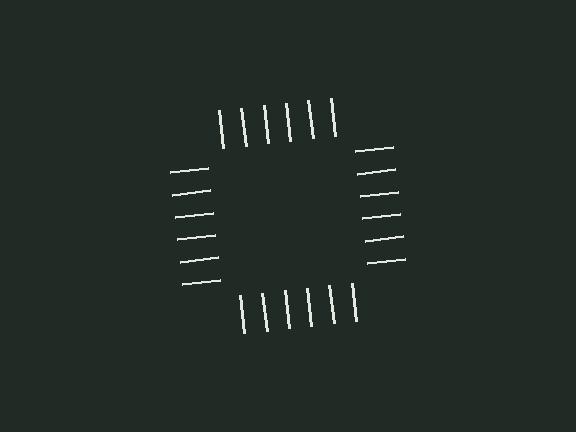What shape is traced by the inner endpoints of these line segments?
An illusory square — the line segments terminate on its edges but no continuous stroke is drawn.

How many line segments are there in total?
24 — 6 along each of the 4 edges.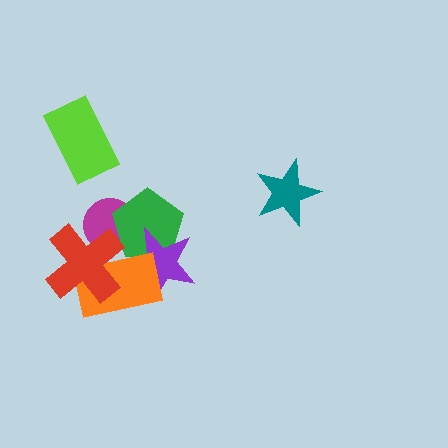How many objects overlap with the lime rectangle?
0 objects overlap with the lime rectangle.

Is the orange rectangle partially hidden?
Yes, it is partially covered by another shape.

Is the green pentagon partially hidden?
Yes, it is partially covered by another shape.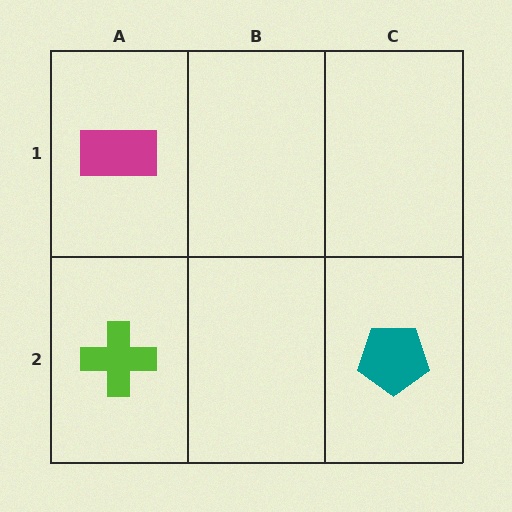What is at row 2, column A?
A lime cross.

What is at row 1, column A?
A magenta rectangle.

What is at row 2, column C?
A teal pentagon.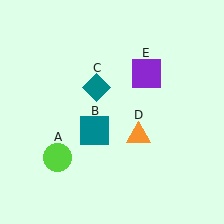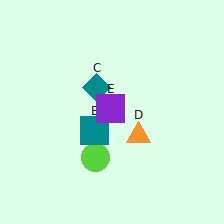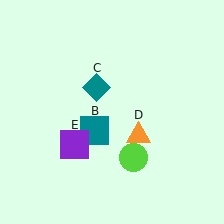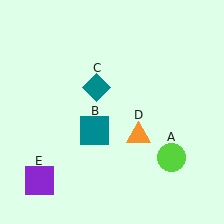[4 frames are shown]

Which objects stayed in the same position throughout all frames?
Teal square (object B) and teal diamond (object C) and orange triangle (object D) remained stationary.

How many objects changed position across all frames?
2 objects changed position: lime circle (object A), purple square (object E).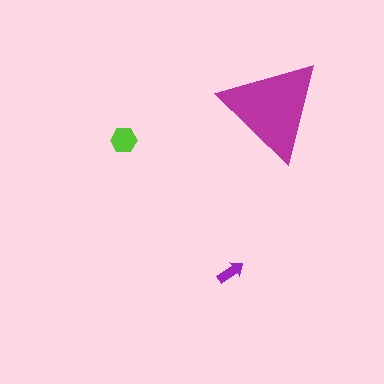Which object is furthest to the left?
The lime hexagon is leftmost.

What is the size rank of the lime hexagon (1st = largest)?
2nd.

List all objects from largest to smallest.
The magenta triangle, the lime hexagon, the purple arrow.